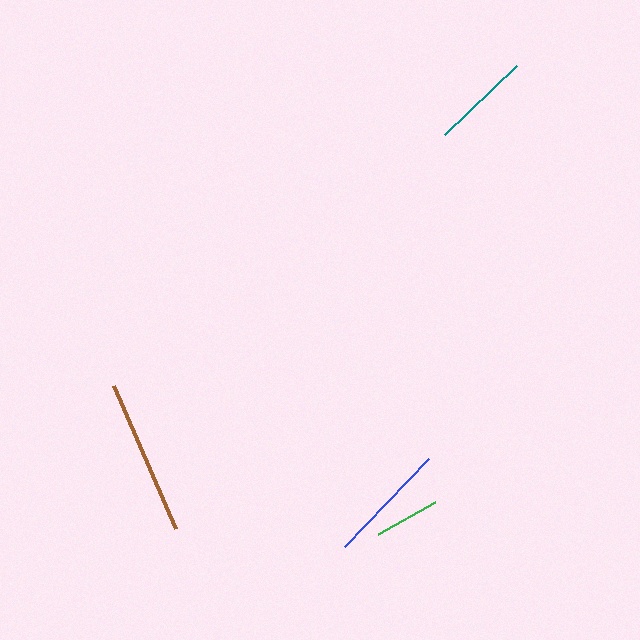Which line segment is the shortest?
The green line is the shortest at approximately 65 pixels.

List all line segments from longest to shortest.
From longest to shortest: brown, blue, teal, green.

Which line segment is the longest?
The brown line is the longest at approximately 155 pixels.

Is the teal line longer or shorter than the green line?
The teal line is longer than the green line.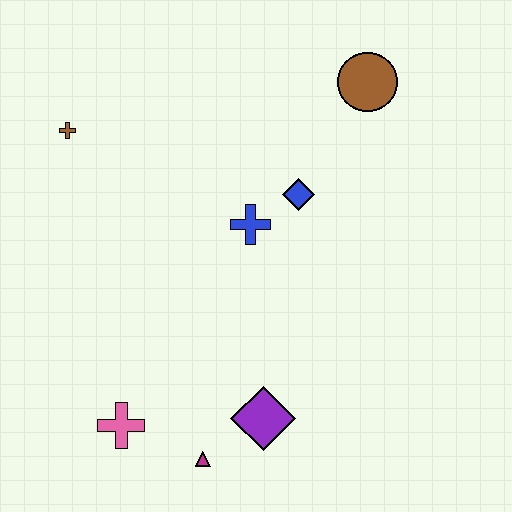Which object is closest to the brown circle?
The blue diamond is closest to the brown circle.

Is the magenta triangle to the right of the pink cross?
Yes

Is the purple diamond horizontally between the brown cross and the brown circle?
Yes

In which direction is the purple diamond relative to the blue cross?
The purple diamond is below the blue cross.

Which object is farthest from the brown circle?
The pink cross is farthest from the brown circle.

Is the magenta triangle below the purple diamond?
Yes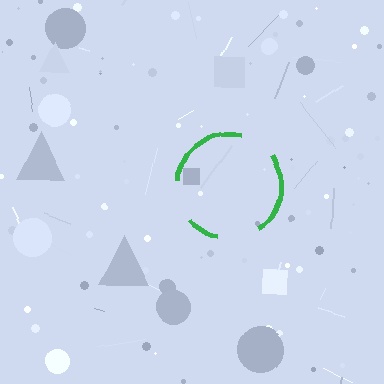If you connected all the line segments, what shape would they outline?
They would outline a circle.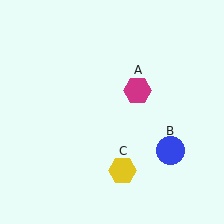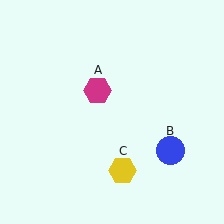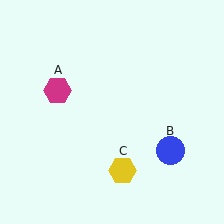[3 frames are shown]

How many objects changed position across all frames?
1 object changed position: magenta hexagon (object A).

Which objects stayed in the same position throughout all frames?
Blue circle (object B) and yellow hexagon (object C) remained stationary.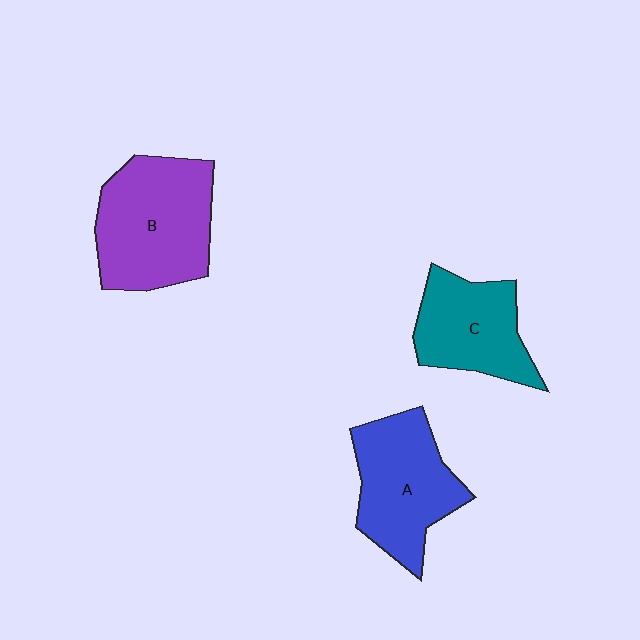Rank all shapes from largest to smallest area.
From largest to smallest: B (purple), A (blue), C (teal).